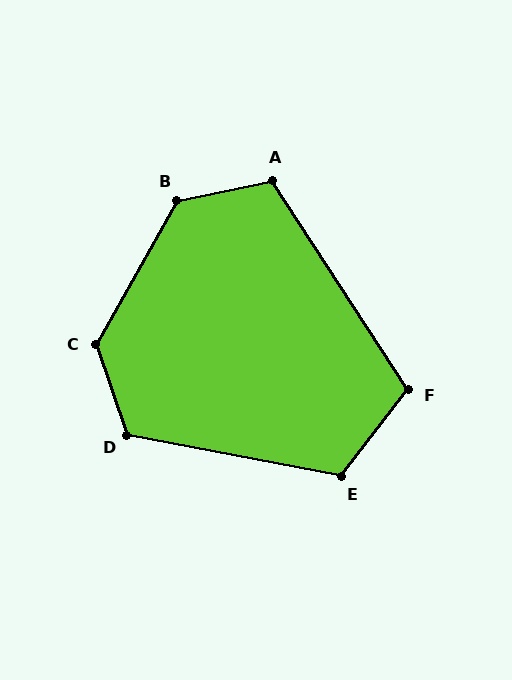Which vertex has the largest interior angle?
C, at approximately 132 degrees.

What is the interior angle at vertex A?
Approximately 111 degrees (obtuse).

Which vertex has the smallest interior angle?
F, at approximately 109 degrees.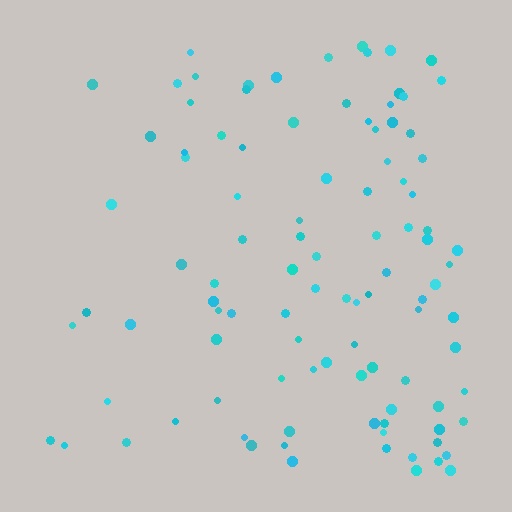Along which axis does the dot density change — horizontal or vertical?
Horizontal.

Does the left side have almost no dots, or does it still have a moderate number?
Still a moderate number, just noticeably fewer than the right.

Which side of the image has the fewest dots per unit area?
The left.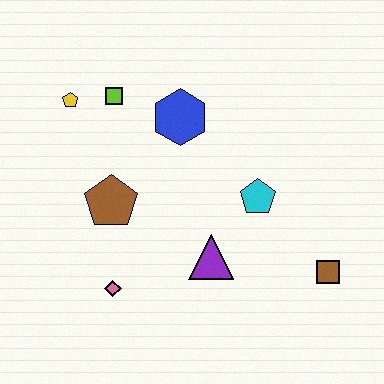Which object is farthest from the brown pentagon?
The brown square is farthest from the brown pentagon.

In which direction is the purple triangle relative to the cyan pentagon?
The purple triangle is below the cyan pentagon.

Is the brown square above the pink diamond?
Yes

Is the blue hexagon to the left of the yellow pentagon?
No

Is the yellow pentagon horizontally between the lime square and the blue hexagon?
No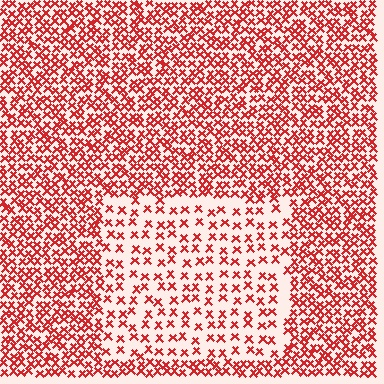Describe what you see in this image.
The image contains small red elements arranged at two different densities. A rectangle-shaped region is visible where the elements are less densely packed than the surrounding area.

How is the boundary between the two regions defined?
The boundary is defined by a change in element density (approximately 2.2x ratio). All elements are the same color, size, and shape.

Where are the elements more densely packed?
The elements are more densely packed outside the rectangle boundary.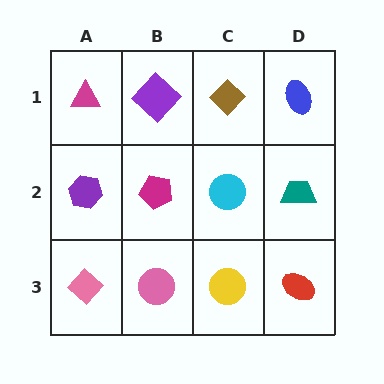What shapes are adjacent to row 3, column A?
A purple hexagon (row 2, column A), a pink circle (row 3, column B).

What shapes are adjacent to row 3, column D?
A teal trapezoid (row 2, column D), a yellow circle (row 3, column C).